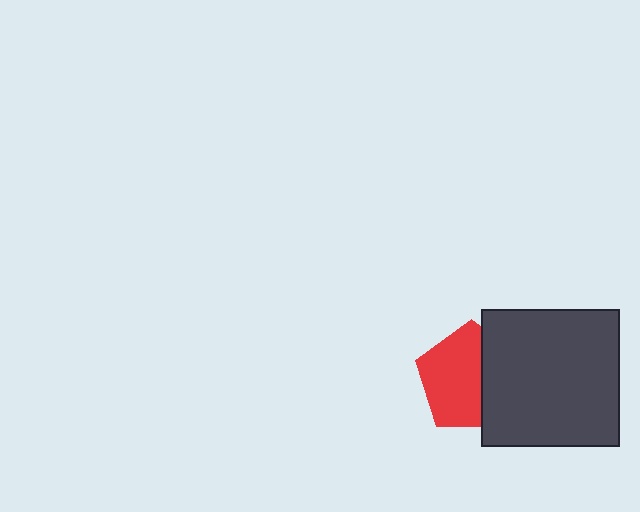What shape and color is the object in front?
The object in front is a dark gray square.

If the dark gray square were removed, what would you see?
You would see the complete red pentagon.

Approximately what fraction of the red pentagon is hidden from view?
Roughly 38% of the red pentagon is hidden behind the dark gray square.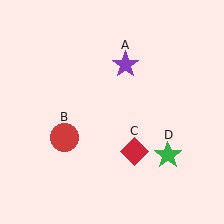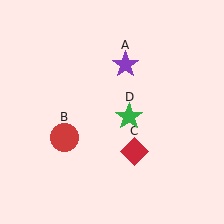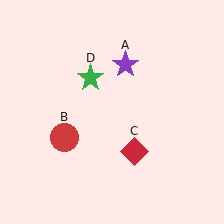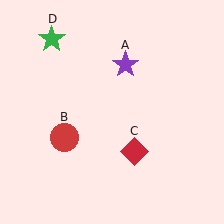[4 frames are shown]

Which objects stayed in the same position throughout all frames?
Purple star (object A) and red circle (object B) and red diamond (object C) remained stationary.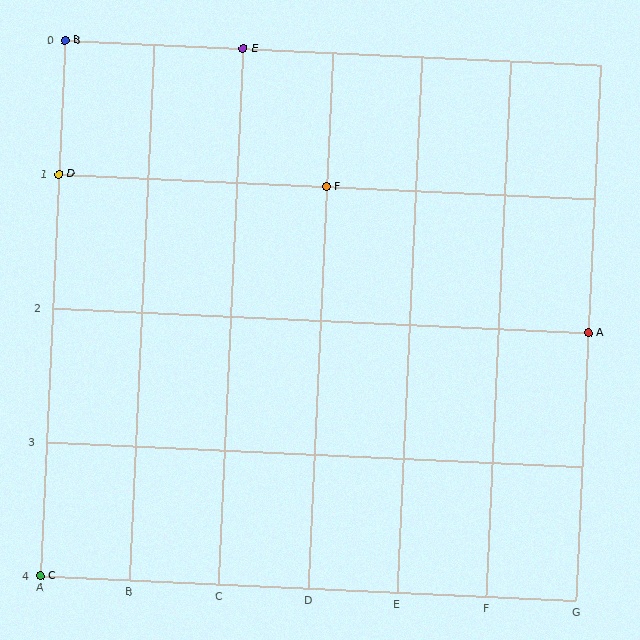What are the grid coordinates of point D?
Point D is at grid coordinates (A, 1).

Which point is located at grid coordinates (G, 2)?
Point A is at (G, 2).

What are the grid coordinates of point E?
Point E is at grid coordinates (C, 0).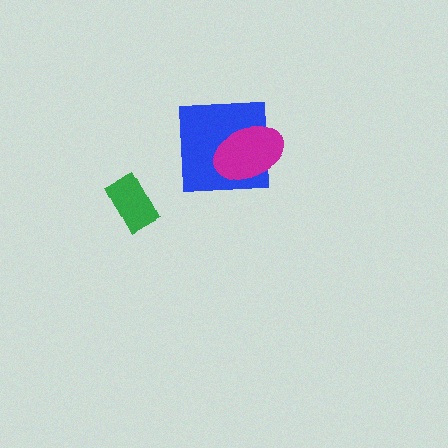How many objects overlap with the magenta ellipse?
1 object overlaps with the magenta ellipse.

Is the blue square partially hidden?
Yes, it is partially covered by another shape.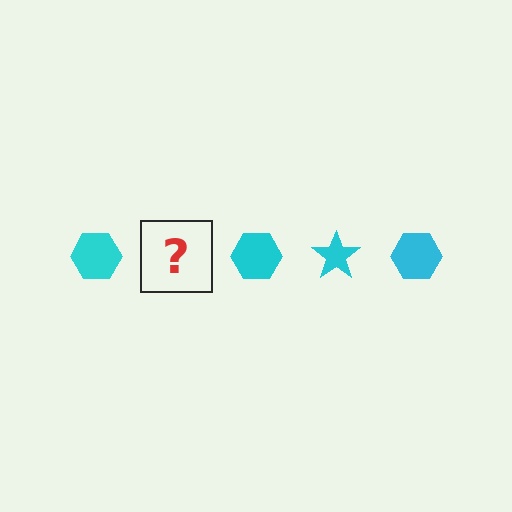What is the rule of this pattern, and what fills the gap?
The rule is that the pattern cycles through hexagon, star shapes in cyan. The gap should be filled with a cyan star.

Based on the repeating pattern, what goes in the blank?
The blank should be a cyan star.